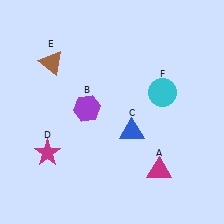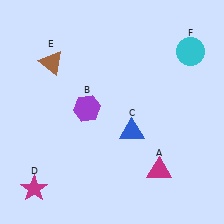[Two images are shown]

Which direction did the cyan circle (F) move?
The cyan circle (F) moved up.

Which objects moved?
The objects that moved are: the magenta star (D), the cyan circle (F).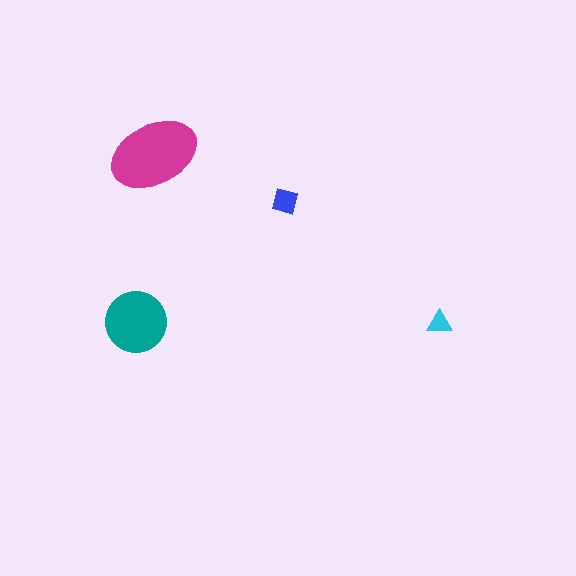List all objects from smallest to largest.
The cyan triangle, the blue square, the teal circle, the magenta ellipse.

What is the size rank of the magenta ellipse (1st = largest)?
1st.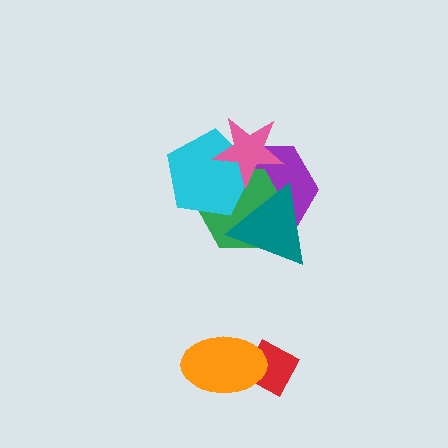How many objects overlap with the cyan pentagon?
4 objects overlap with the cyan pentagon.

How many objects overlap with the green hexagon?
4 objects overlap with the green hexagon.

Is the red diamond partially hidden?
Yes, it is partially covered by another shape.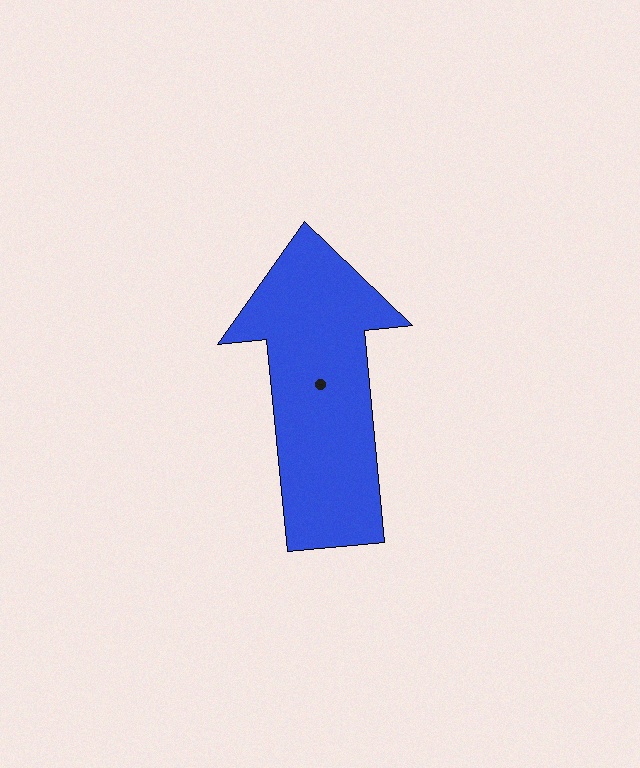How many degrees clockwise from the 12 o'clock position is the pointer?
Approximately 354 degrees.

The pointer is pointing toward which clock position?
Roughly 12 o'clock.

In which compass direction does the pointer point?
North.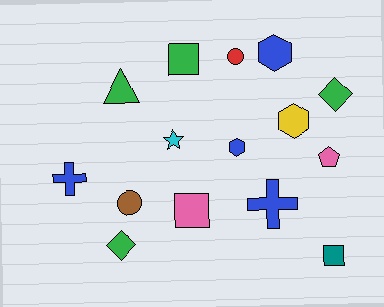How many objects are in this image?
There are 15 objects.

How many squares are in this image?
There are 3 squares.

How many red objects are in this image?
There is 1 red object.